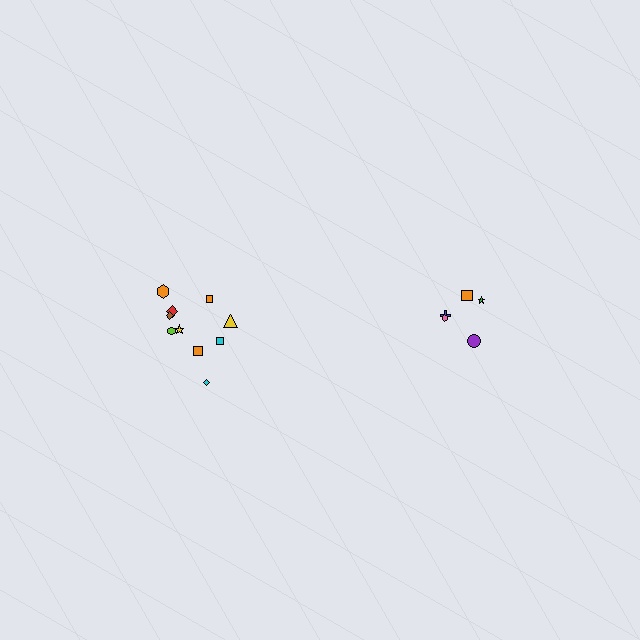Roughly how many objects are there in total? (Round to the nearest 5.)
Roughly 15 objects in total.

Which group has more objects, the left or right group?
The left group.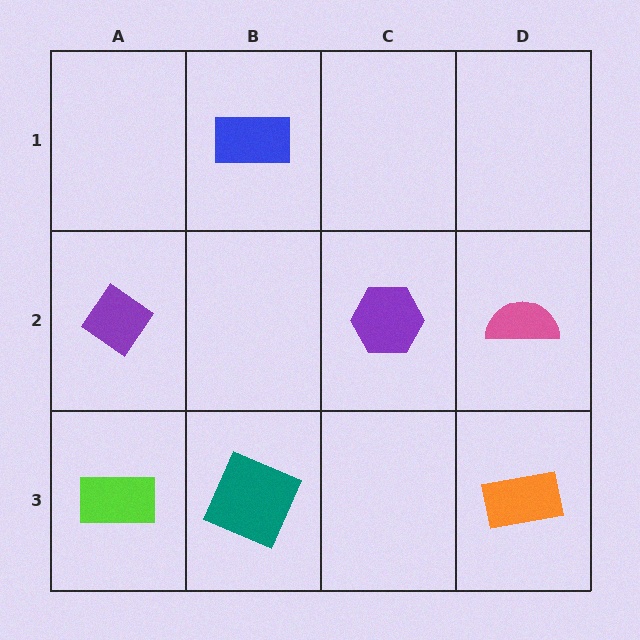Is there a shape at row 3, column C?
No, that cell is empty.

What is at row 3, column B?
A teal square.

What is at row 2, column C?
A purple hexagon.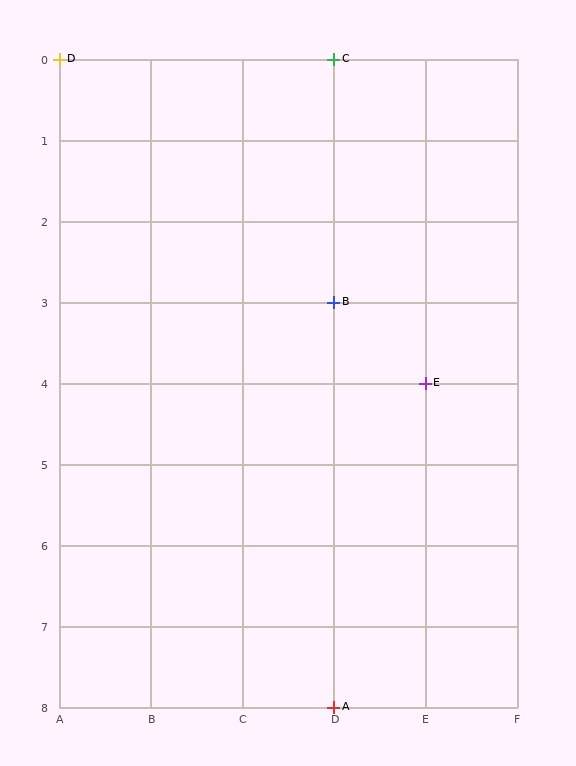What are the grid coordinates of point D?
Point D is at grid coordinates (A, 0).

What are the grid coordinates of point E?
Point E is at grid coordinates (E, 4).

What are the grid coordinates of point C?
Point C is at grid coordinates (D, 0).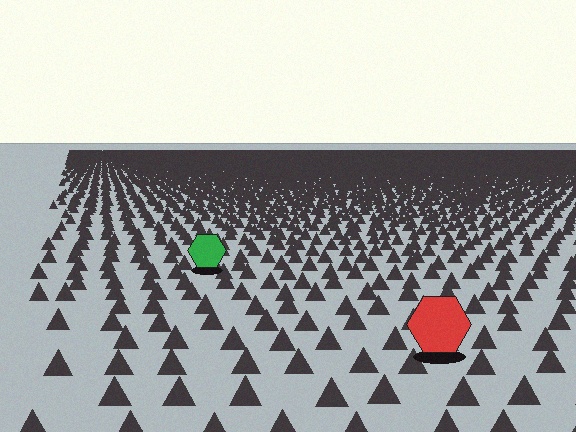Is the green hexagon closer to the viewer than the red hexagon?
No. The red hexagon is closer — you can tell from the texture gradient: the ground texture is coarser near it.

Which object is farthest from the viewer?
The green hexagon is farthest from the viewer. It appears smaller and the ground texture around it is denser.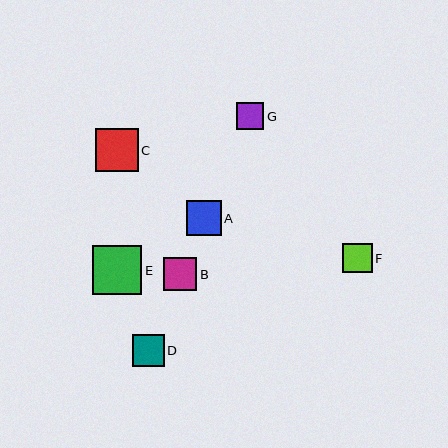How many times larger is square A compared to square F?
Square A is approximately 1.2 times the size of square F.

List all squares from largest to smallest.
From largest to smallest: E, C, A, B, D, F, G.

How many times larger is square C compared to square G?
Square C is approximately 1.6 times the size of square G.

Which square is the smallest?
Square G is the smallest with a size of approximately 27 pixels.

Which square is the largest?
Square E is the largest with a size of approximately 49 pixels.